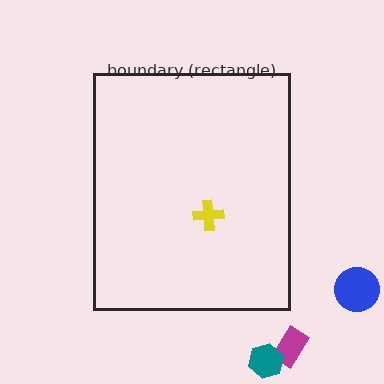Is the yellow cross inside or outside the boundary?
Inside.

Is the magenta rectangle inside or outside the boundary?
Outside.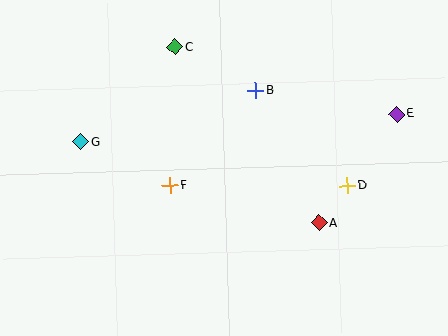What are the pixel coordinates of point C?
Point C is at (175, 47).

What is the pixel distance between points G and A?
The distance between G and A is 251 pixels.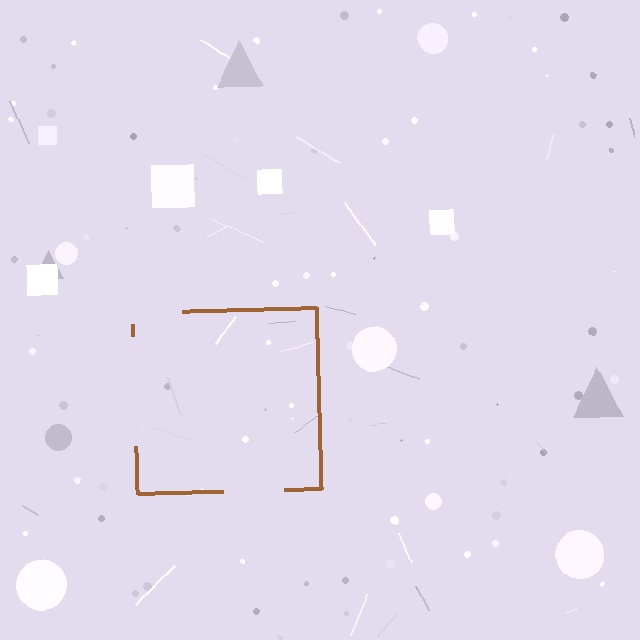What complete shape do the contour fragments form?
The contour fragments form a square.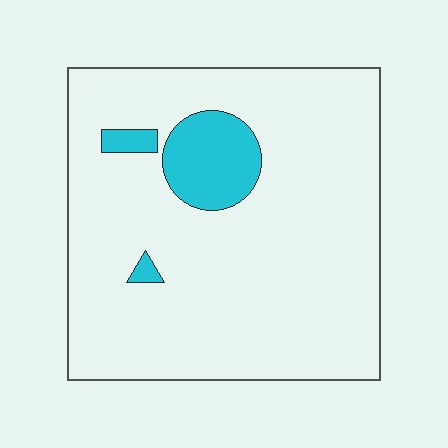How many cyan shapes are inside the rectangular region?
3.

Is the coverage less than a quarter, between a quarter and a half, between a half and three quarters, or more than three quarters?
Less than a quarter.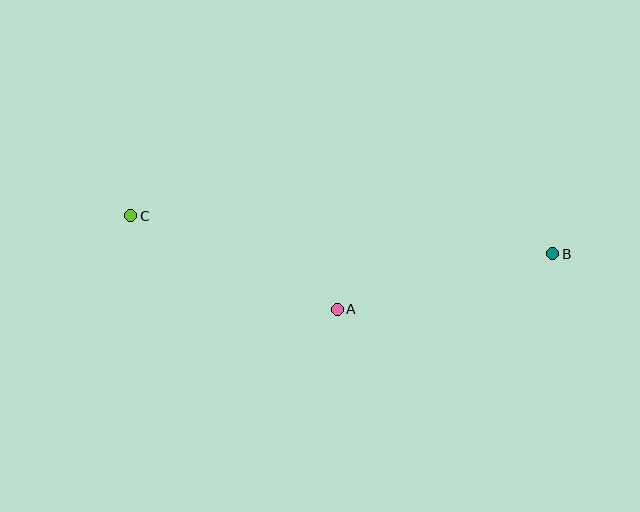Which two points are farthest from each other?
Points B and C are farthest from each other.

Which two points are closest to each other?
Points A and B are closest to each other.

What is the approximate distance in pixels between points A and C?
The distance between A and C is approximately 227 pixels.